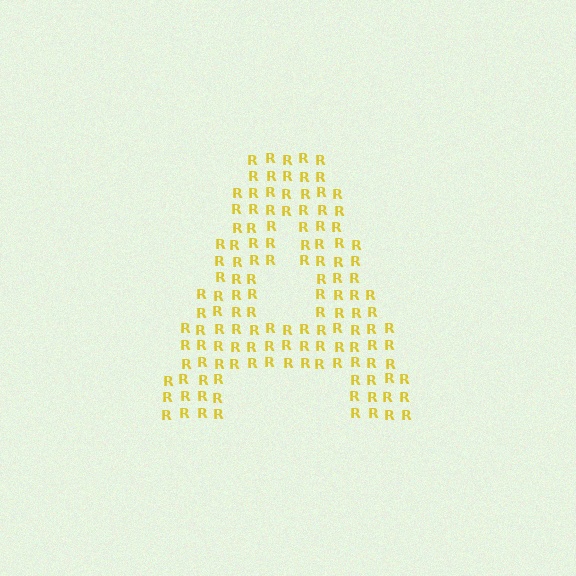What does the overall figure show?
The overall figure shows the letter A.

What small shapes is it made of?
It is made of small letter R's.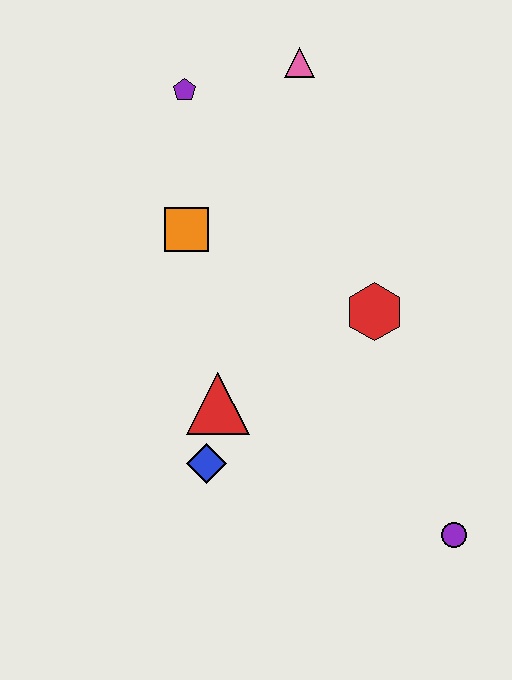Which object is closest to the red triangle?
The blue diamond is closest to the red triangle.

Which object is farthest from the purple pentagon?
The purple circle is farthest from the purple pentagon.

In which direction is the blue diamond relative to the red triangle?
The blue diamond is below the red triangle.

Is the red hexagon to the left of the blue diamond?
No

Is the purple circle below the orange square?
Yes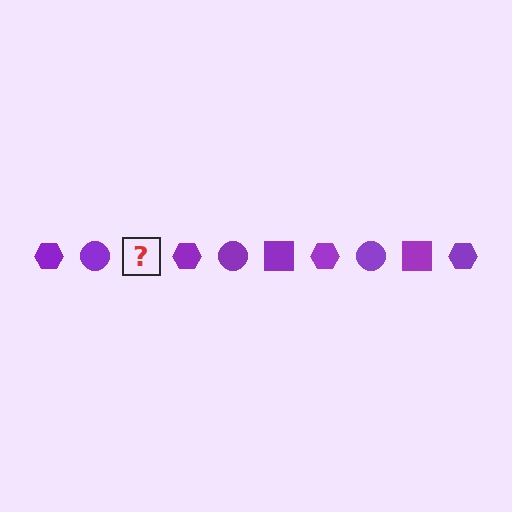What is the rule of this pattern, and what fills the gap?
The rule is that the pattern cycles through hexagon, circle, square shapes in purple. The gap should be filled with a purple square.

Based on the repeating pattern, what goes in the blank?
The blank should be a purple square.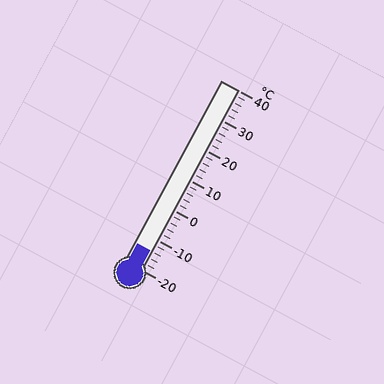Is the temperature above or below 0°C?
The temperature is below 0°C.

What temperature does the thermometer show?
The thermometer shows approximately -14°C.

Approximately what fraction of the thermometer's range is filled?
The thermometer is filled to approximately 10% of its range.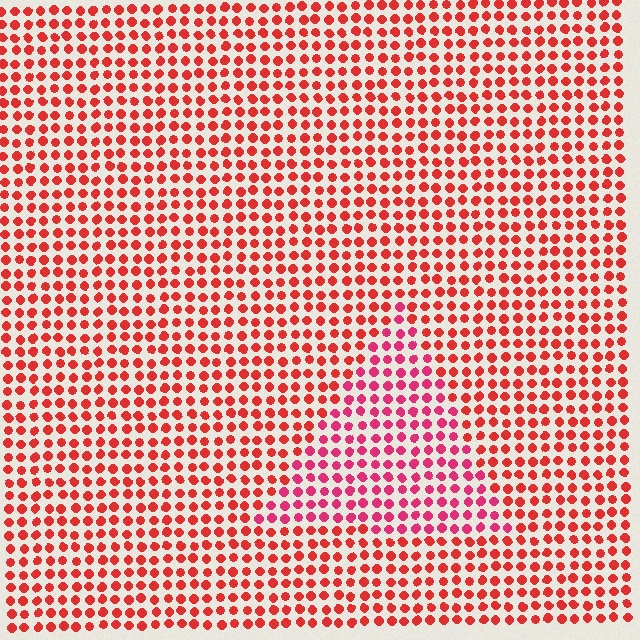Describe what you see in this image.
The image is filled with small red elements in a uniform arrangement. A triangle-shaped region is visible where the elements are tinted to a slightly different hue, forming a subtle color boundary.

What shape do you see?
I see a triangle.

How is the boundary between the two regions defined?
The boundary is defined purely by a slight shift in hue (about 25 degrees). Spacing, size, and orientation are identical on both sides.